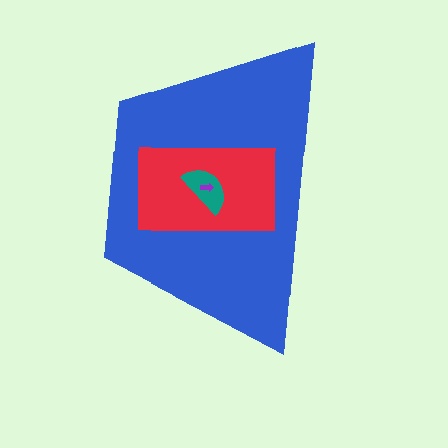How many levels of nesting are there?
4.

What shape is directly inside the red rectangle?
The teal semicircle.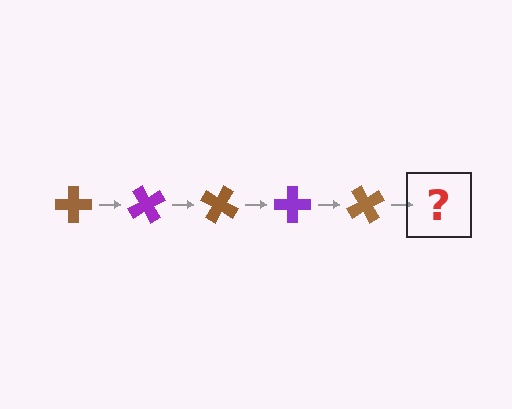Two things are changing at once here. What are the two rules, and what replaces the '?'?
The two rules are that it rotates 60 degrees each step and the color cycles through brown and purple. The '?' should be a purple cross, rotated 300 degrees from the start.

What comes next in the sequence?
The next element should be a purple cross, rotated 300 degrees from the start.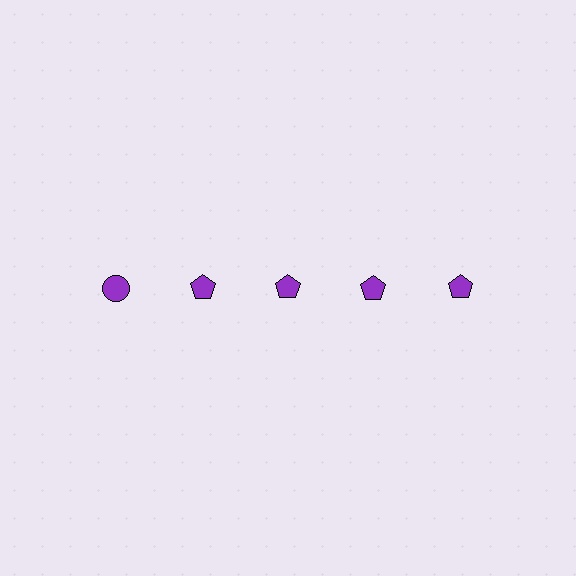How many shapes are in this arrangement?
There are 5 shapes arranged in a grid pattern.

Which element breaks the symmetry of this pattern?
The purple circle in the top row, leftmost column breaks the symmetry. All other shapes are purple pentagons.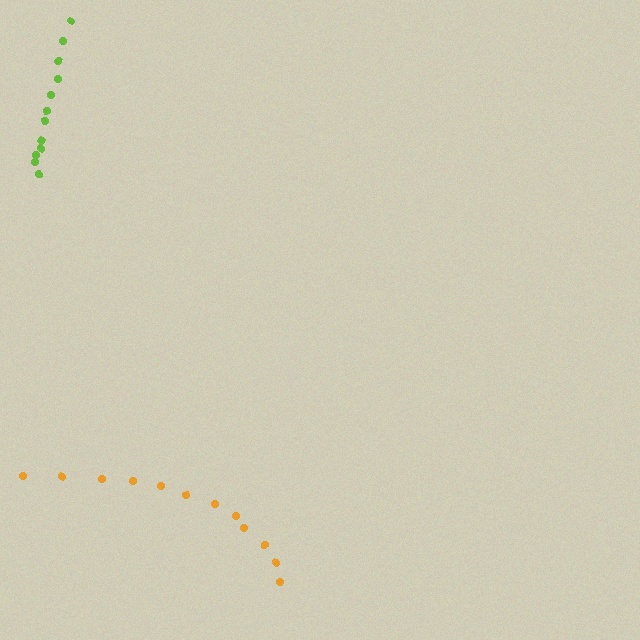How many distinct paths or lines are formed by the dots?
There are 2 distinct paths.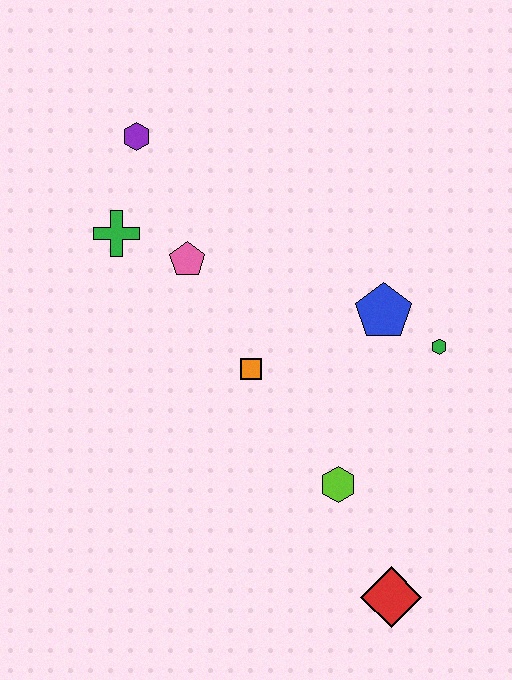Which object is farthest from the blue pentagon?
The purple hexagon is farthest from the blue pentagon.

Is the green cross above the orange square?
Yes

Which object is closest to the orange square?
The pink pentagon is closest to the orange square.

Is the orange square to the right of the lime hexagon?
No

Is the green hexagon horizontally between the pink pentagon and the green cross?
No